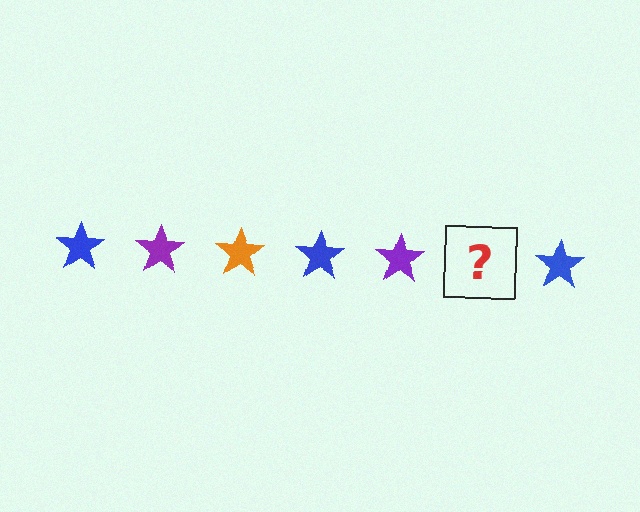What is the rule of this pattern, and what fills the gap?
The rule is that the pattern cycles through blue, purple, orange stars. The gap should be filled with an orange star.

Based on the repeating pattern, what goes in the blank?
The blank should be an orange star.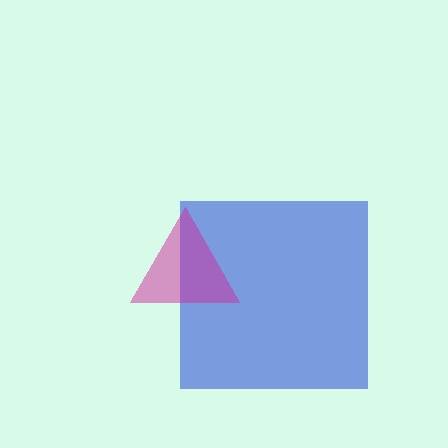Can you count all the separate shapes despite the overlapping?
Yes, there are 2 separate shapes.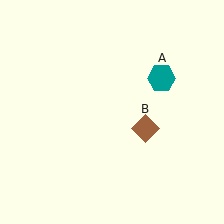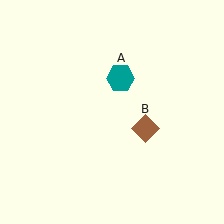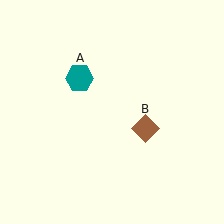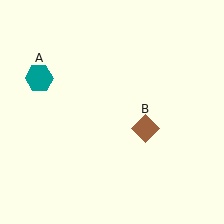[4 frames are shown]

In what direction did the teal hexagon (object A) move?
The teal hexagon (object A) moved left.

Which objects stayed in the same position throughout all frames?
Brown diamond (object B) remained stationary.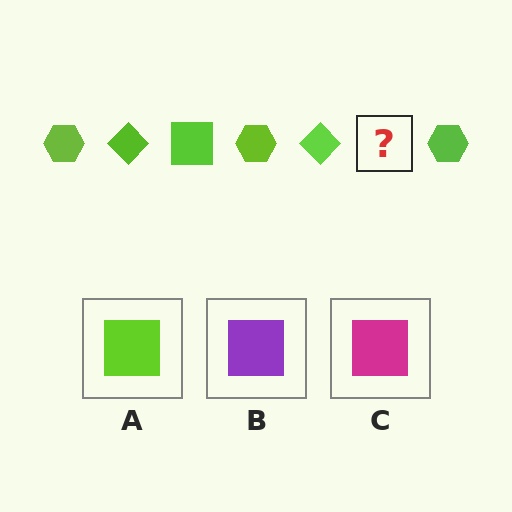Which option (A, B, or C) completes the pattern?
A.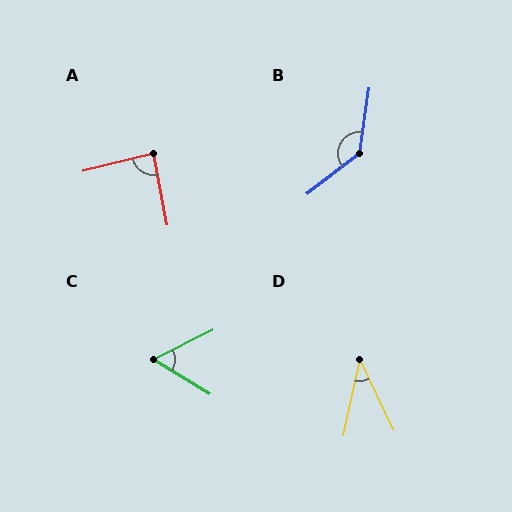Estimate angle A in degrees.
Approximately 87 degrees.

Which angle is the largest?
B, at approximately 136 degrees.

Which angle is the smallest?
D, at approximately 38 degrees.